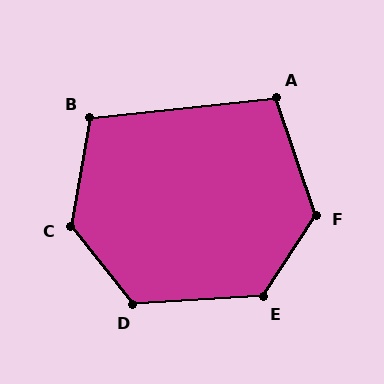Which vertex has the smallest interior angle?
A, at approximately 102 degrees.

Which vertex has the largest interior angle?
C, at approximately 131 degrees.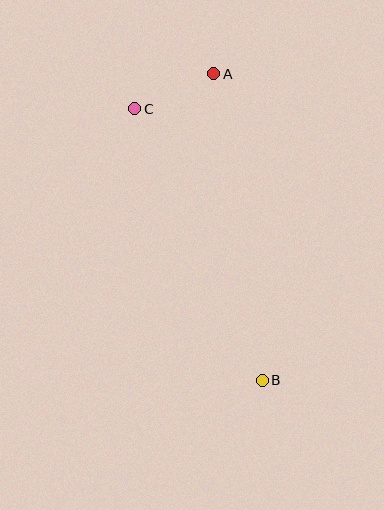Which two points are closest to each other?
Points A and C are closest to each other.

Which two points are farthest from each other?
Points A and B are farthest from each other.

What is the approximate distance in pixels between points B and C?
The distance between B and C is approximately 300 pixels.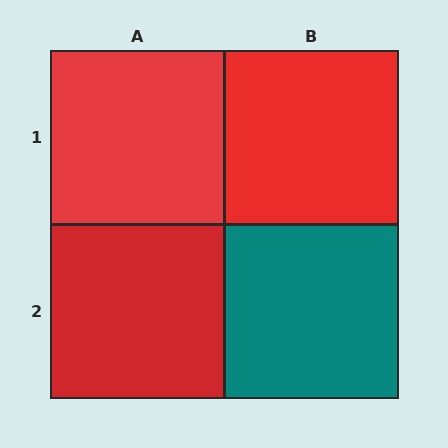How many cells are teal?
1 cell is teal.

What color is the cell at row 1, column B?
Red.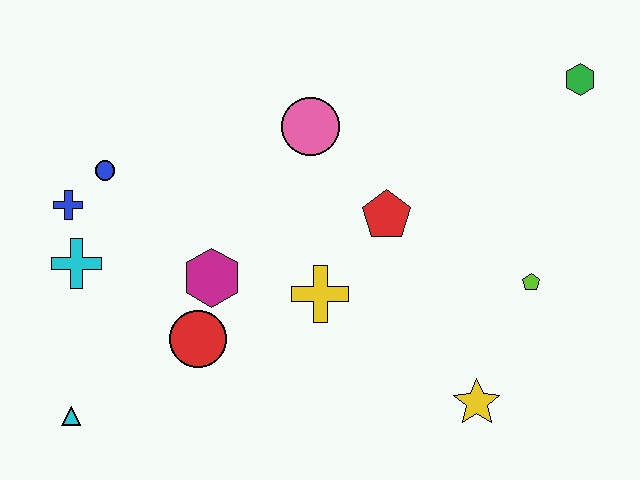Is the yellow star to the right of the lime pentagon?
No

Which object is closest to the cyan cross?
The blue cross is closest to the cyan cross.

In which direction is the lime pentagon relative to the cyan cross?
The lime pentagon is to the right of the cyan cross.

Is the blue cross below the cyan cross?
No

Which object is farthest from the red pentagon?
The cyan triangle is farthest from the red pentagon.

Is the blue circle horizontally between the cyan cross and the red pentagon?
Yes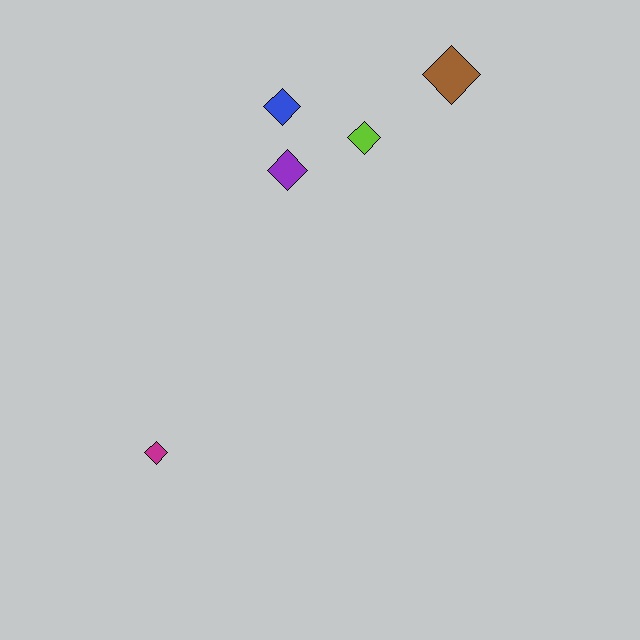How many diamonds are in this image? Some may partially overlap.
There are 5 diamonds.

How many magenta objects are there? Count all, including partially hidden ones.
There is 1 magenta object.